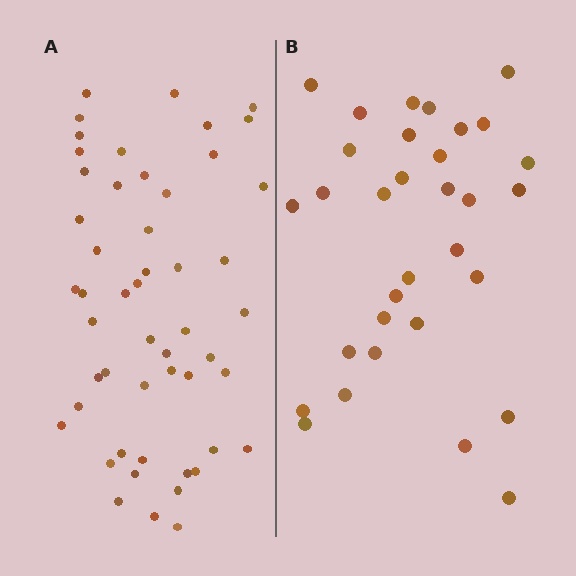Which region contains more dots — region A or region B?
Region A (the left region) has more dots.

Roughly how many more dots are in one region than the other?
Region A has approximately 20 more dots than region B.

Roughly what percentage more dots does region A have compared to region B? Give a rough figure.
About 60% more.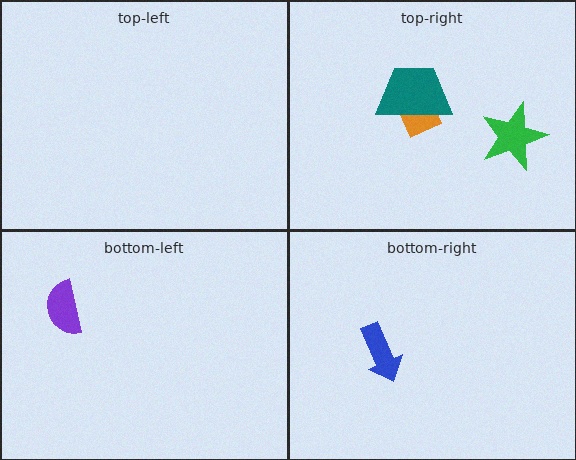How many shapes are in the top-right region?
3.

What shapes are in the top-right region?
The orange rectangle, the teal trapezoid, the green star.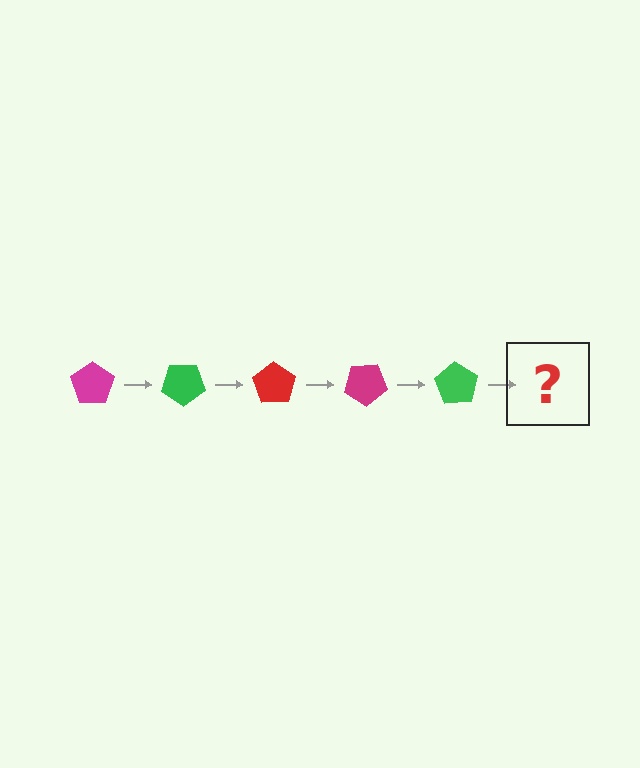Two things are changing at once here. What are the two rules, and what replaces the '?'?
The two rules are that it rotates 35 degrees each step and the color cycles through magenta, green, and red. The '?' should be a red pentagon, rotated 175 degrees from the start.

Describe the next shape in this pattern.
It should be a red pentagon, rotated 175 degrees from the start.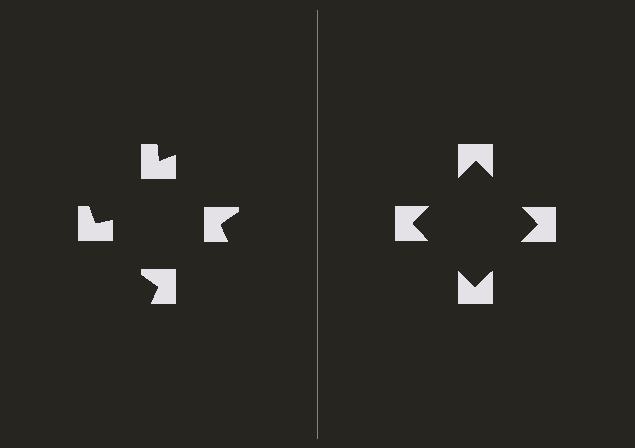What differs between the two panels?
The notched squares are positioned identically on both sides; only the wedge orientations differ. On the right they align to a square; on the left they are misaligned.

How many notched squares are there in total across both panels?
8 — 4 on each side.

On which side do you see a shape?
An illusory square appears on the right side. On the left side the wedge cuts are rotated, so no coherent shape forms.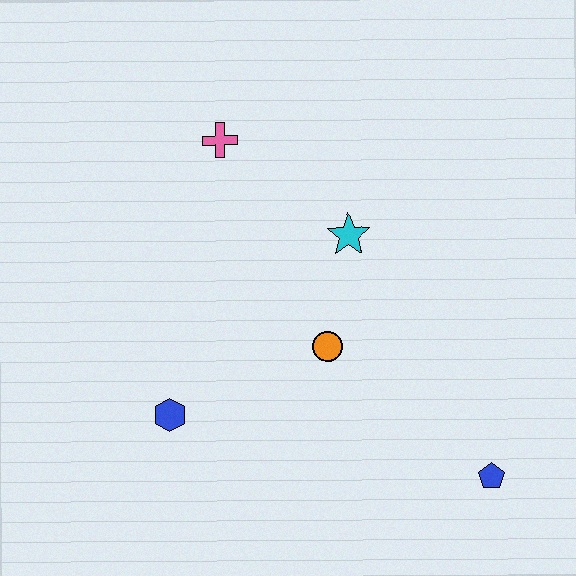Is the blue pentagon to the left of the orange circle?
No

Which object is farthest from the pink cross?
The blue pentagon is farthest from the pink cross.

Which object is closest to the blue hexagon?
The orange circle is closest to the blue hexagon.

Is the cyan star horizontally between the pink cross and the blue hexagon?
No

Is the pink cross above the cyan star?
Yes